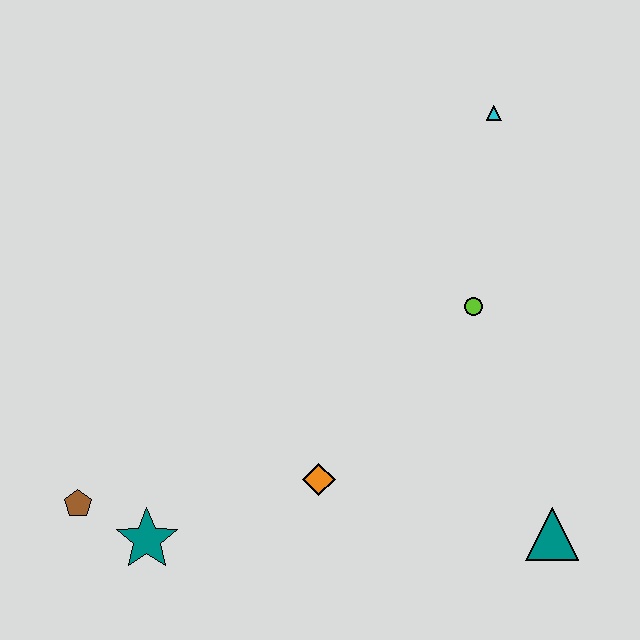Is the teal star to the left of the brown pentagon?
No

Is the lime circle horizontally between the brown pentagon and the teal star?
No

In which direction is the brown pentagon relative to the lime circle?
The brown pentagon is to the left of the lime circle.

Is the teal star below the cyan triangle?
Yes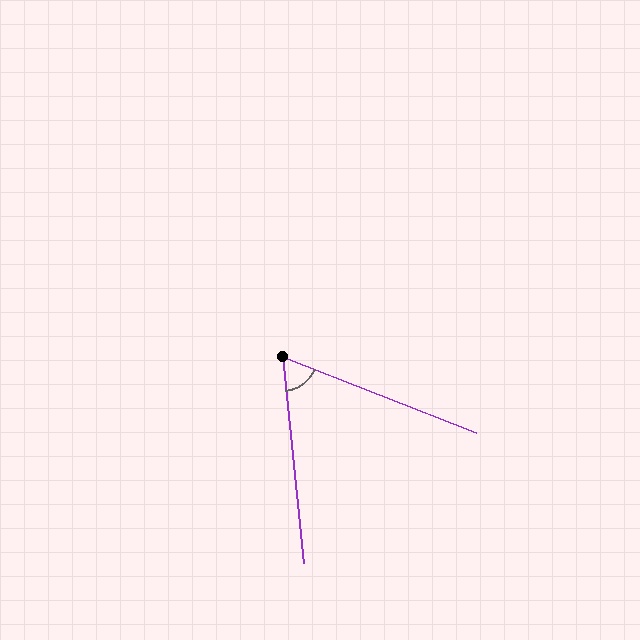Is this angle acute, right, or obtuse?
It is acute.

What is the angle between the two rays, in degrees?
Approximately 63 degrees.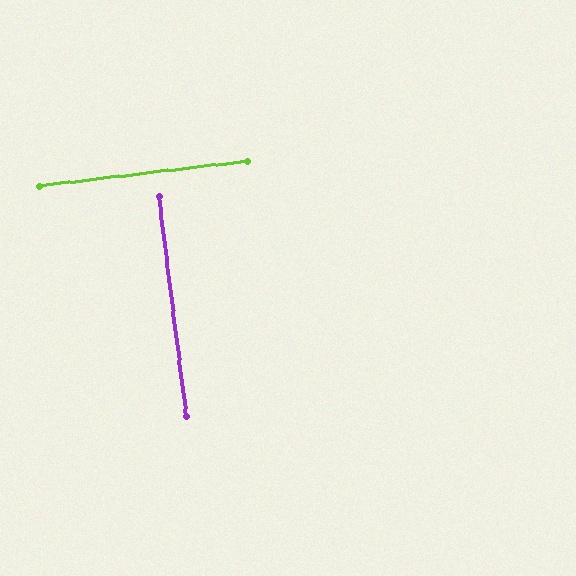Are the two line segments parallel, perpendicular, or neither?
Perpendicular — they meet at approximately 90°.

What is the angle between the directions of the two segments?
Approximately 90 degrees.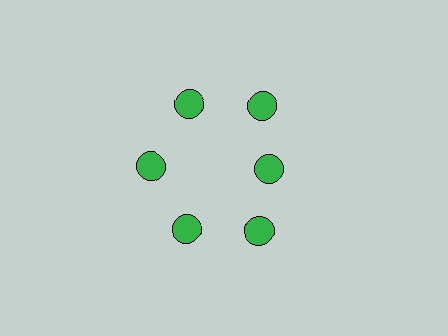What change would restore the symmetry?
The symmetry would be restored by moving it outward, back onto the ring so that all 6 circles sit at equal angles and equal distance from the center.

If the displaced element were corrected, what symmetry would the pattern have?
It would have 6-fold rotational symmetry — the pattern would map onto itself every 60 degrees.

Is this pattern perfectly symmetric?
No. The 6 green circles are arranged in a ring, but one element near the 3 o'clock position is pulled inward toward the center, breaking the 6-fold rotational symmetry.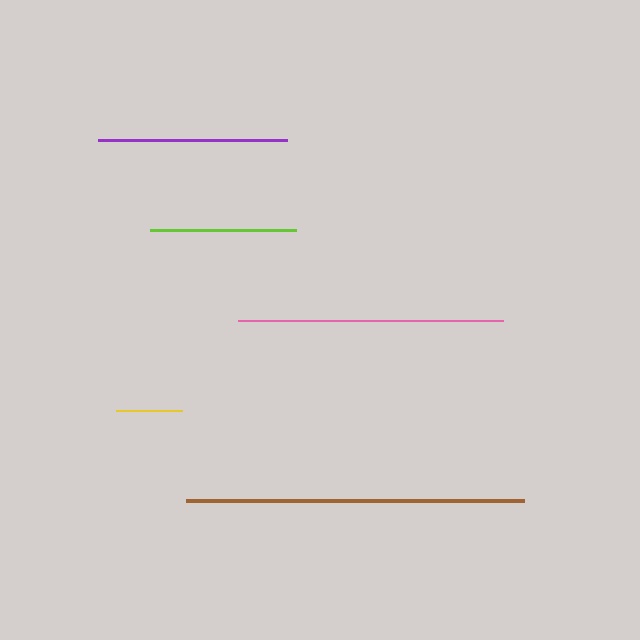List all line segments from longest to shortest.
From longest to shortest: brown, pink, purple, lime, yellow.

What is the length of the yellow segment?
The yellow segment is approximately 66 pixels long.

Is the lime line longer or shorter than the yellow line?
The lime line is longer than the yellow line.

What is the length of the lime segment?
The lime segment is approximately 146 pixels long.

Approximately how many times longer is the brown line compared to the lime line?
The brown line is approximately 2.3 times the length of the lime line.